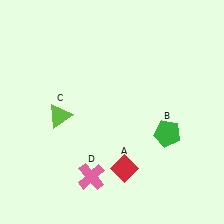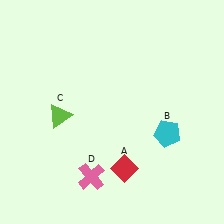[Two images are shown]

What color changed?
The pentagon (B) changed from green in Image 1 to cyan in Image 2.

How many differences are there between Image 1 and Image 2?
There is 1 difference between the two images.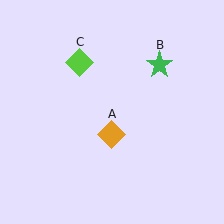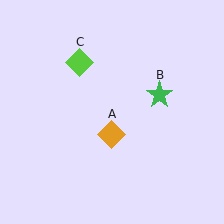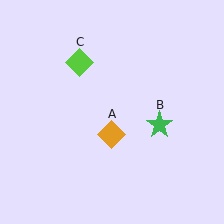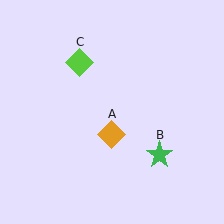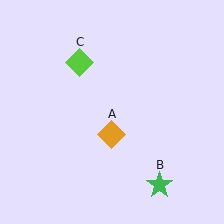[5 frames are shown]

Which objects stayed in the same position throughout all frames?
Orange diamond (object A) and lime diamond (object C) remained stationary.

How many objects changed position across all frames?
1 object changed position: green star (object B).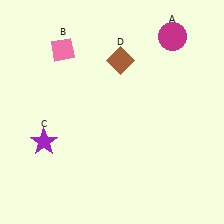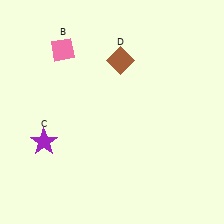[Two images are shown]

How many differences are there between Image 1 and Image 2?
There is 1 difference between the two images.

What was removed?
The magenta circle (A) was removed in Image 2.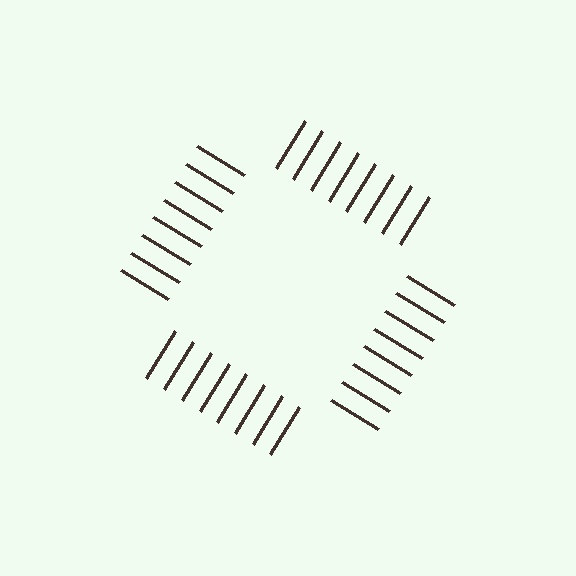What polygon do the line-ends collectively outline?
An illusory square — the line segments terminate on its edges but no continuous stroke is drawn.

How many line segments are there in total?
32 — 8 along each of the 4 edges.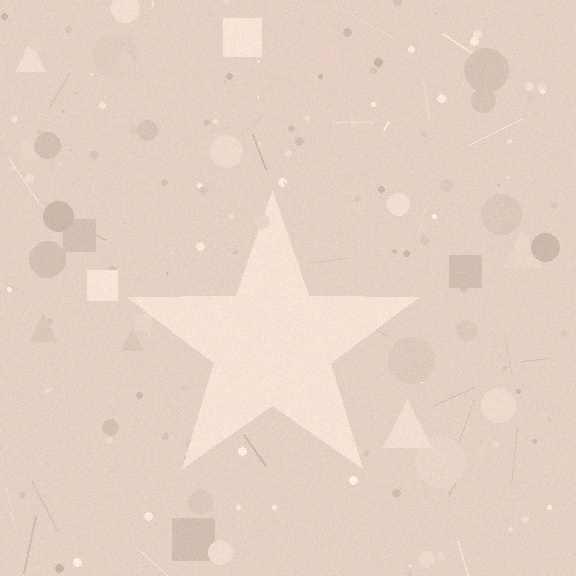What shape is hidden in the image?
A star is hidden in the image.